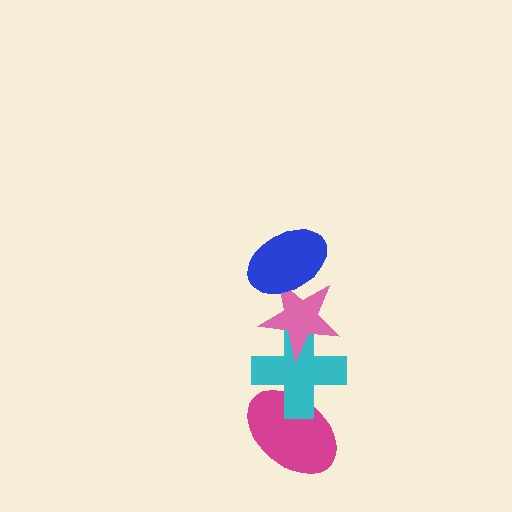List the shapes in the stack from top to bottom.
From top to bottom: the blue ellipse, the pink star, the cyan cross, the magenta ellipse.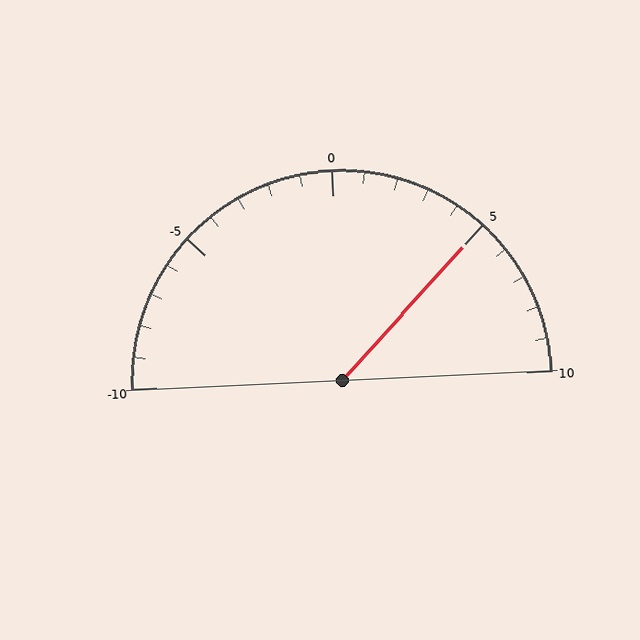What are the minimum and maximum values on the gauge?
The gauge ranges from -10 to 10.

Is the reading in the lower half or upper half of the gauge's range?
The reading is in the upper half of the range (-10 to 10).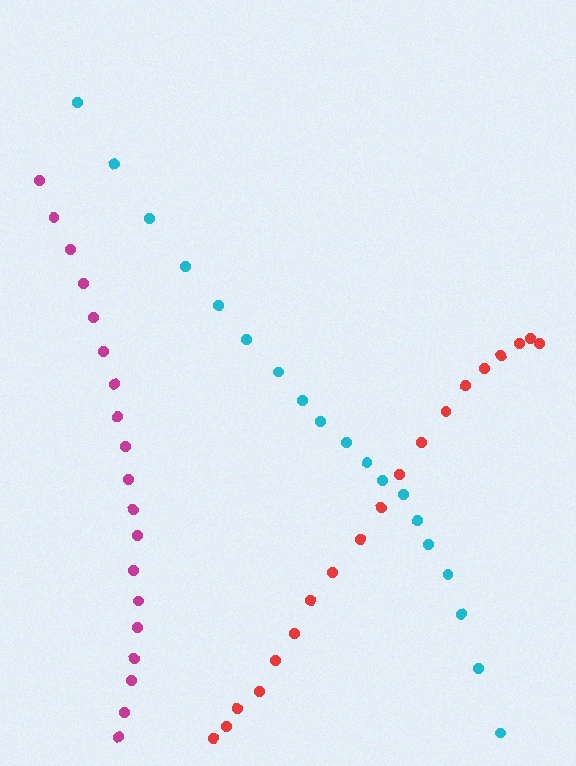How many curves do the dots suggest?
There are 3 distinct paths.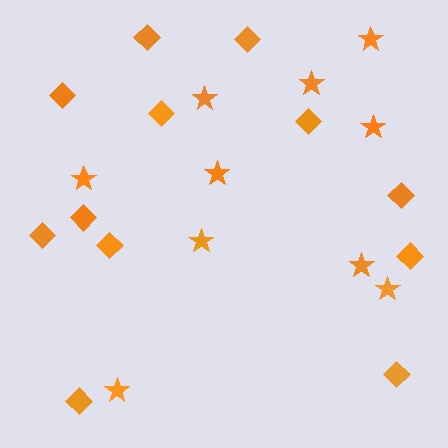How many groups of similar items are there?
There are 2 groups: one group of diamonds (12) and one group of stars (10).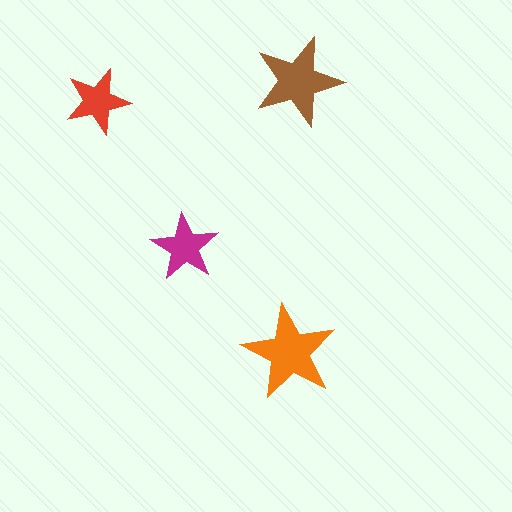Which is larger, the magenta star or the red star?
The magenta one.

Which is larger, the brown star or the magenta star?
The brown one.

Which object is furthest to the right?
The brown star is rightmost.